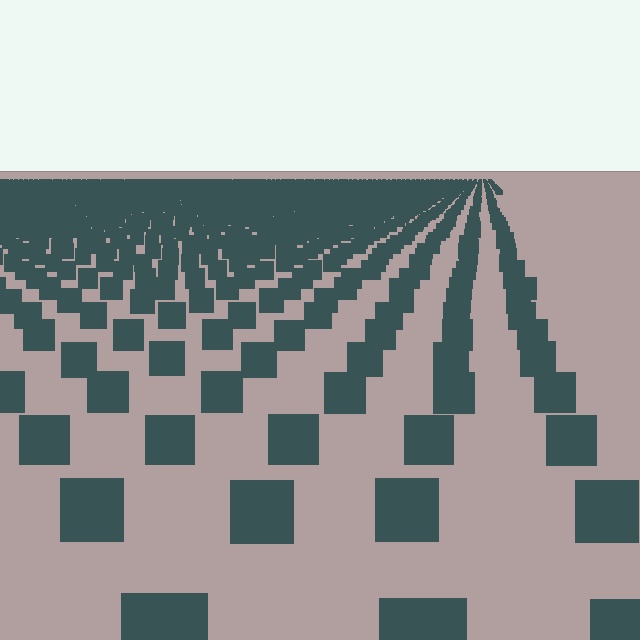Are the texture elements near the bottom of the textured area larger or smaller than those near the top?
Larger. Near the bottom, elements are closer to the viewer and appear at a bigger on-screen size.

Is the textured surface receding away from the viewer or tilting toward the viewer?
The surface is receding away from the viewer. Texture elements get smaller and denser toward the top.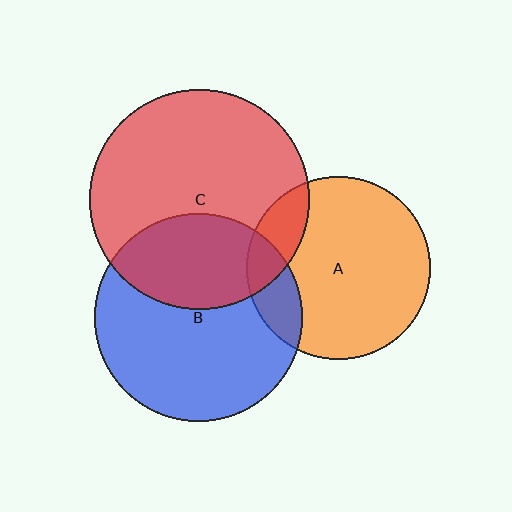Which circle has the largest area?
Circle C (red).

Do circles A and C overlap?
Yes.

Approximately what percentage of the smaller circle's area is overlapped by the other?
Approximately 15%.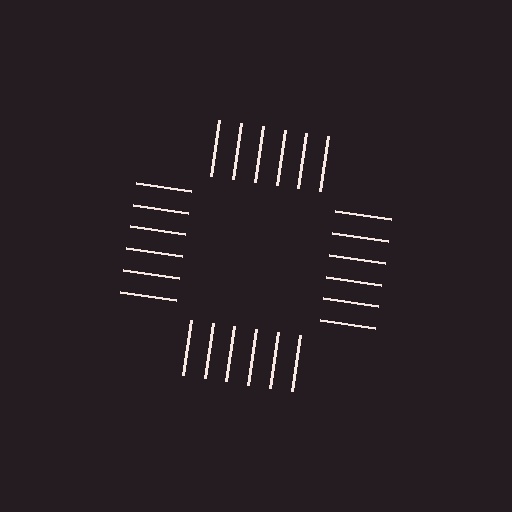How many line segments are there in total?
24 — 6 along each of the 4 edges.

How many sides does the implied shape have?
4 sides — the line-ends trace a square.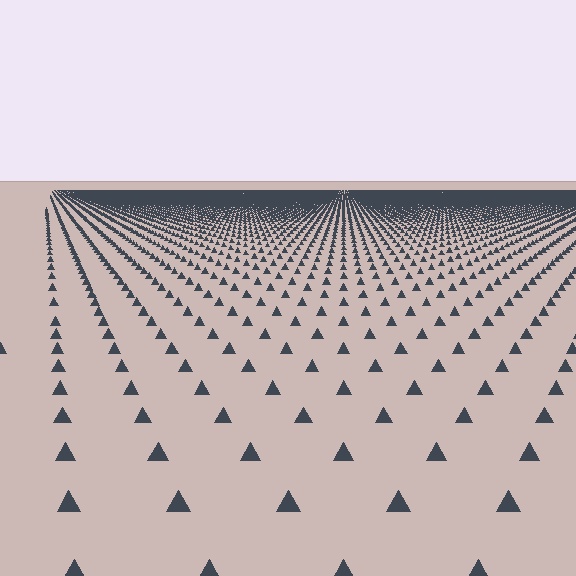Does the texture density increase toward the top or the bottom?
Density increases toward the top.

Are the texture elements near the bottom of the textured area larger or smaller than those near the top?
Larger. Near the bottom, elements are closer to the viewer and appear at a bigger on-screen size.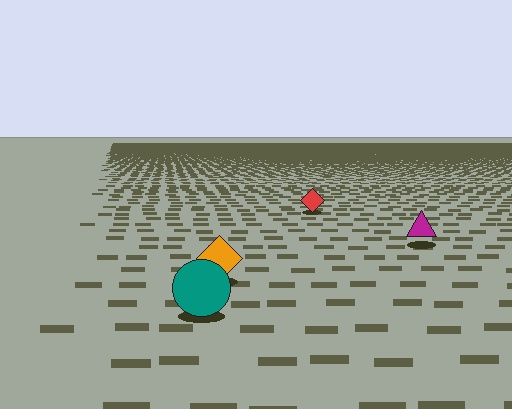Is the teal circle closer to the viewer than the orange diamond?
Yes. The teal circle is closer — you can tell from the texture gradient: the ground texture is coarser near it.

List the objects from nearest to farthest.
From nearest to farthest: the teal circle, the orange diamond, the magenta triangle, the red diamond.